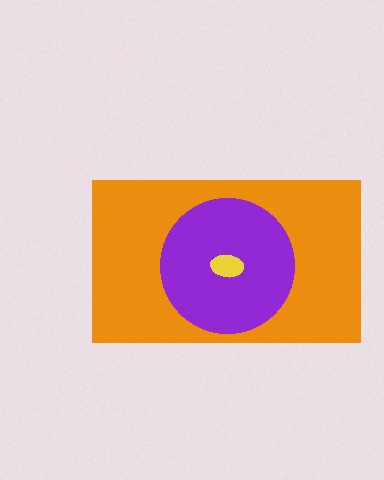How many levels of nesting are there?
3.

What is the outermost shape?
The orange rectangle.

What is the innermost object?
The yellow ellipse.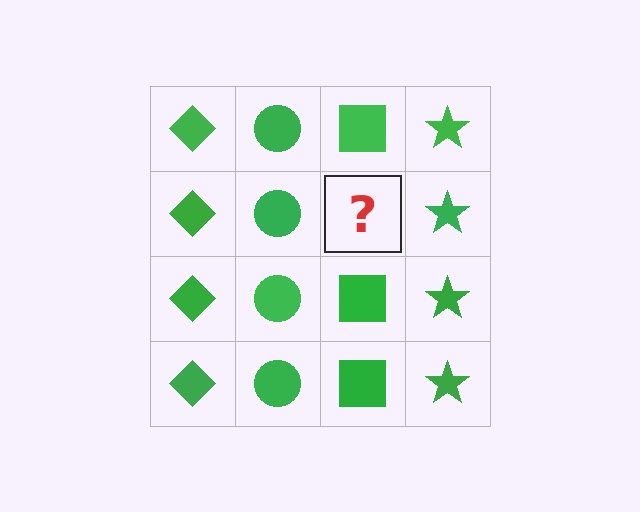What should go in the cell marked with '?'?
The missing cell should contain a green square.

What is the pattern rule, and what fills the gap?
The rule is that each column has a consistent shape. The gap should be filled with a green square.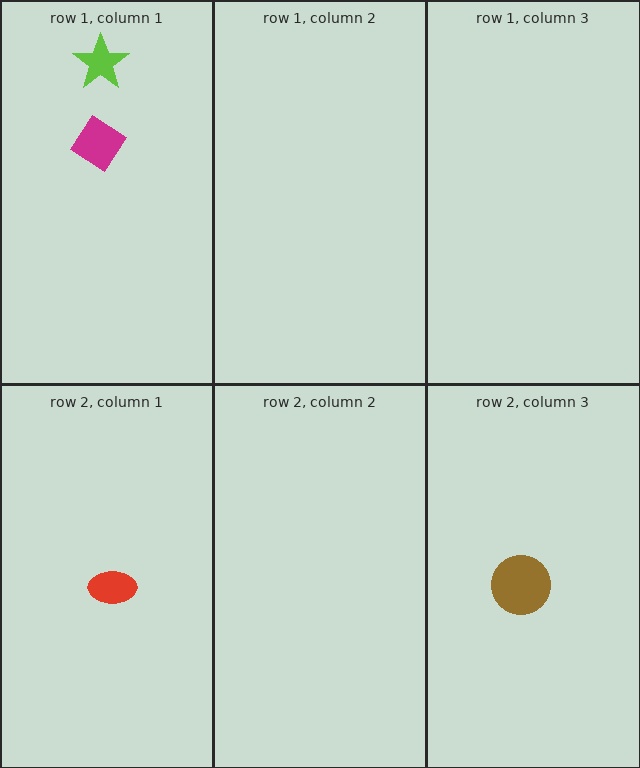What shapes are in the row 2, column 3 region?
The brown circle.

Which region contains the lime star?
The row 1, column 1 region.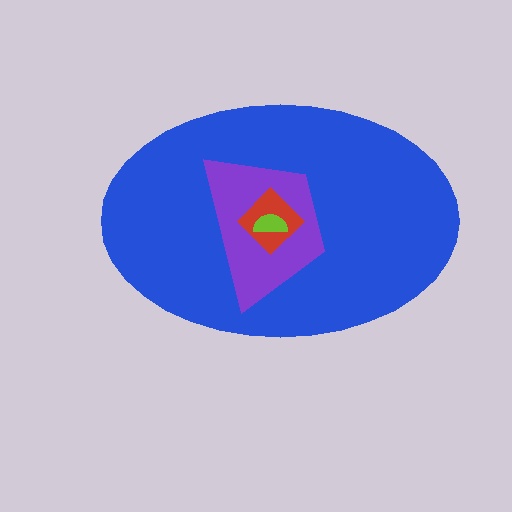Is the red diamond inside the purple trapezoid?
Yes.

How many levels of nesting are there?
4.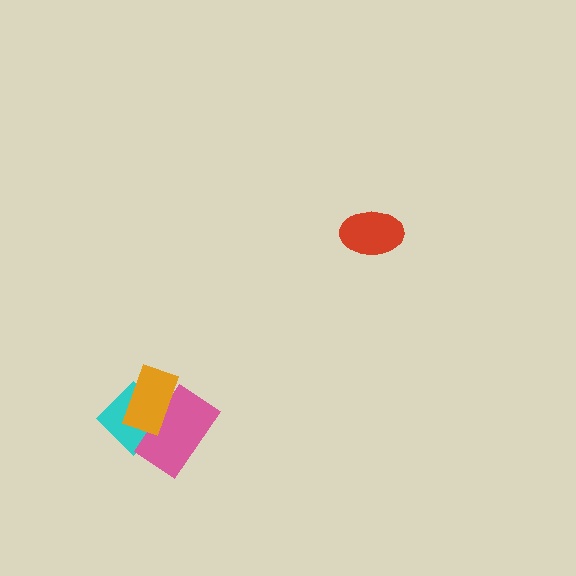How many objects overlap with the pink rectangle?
2 objects overlap with the pink rectangle.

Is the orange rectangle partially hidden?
No, no other shape covers it.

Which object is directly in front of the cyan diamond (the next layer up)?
The pink rectangle is directly in front of the cyan diamond.